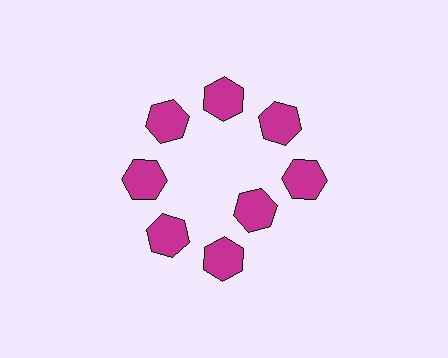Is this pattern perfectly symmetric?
No. The 8 magenta hexagons are arranged in a ring, but one element near the 4 o'clock position is pulled inward toward the center, breaking the 8-fold rotational symmetry.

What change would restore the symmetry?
The symmetry would be restored by moving it outward, back onto the ring so that all 8 hexagons sit at equal angles and equal distance from the center.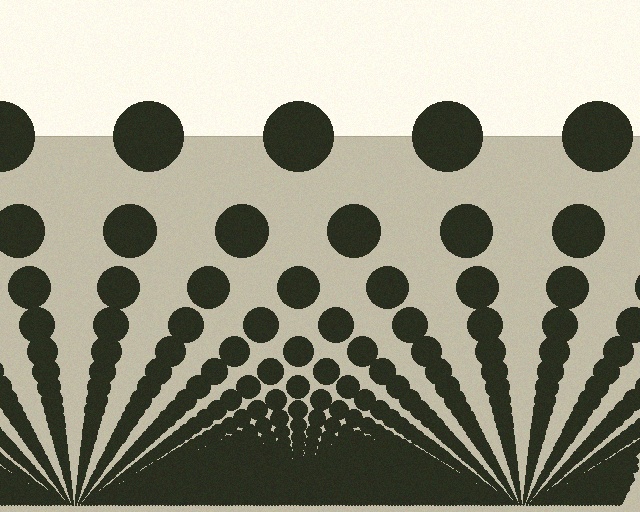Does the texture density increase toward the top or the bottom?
Density increases toward the bottom.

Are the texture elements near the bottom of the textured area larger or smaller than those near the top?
Smaller. The gradient is inverted — elements near the bottom are smaller and denser.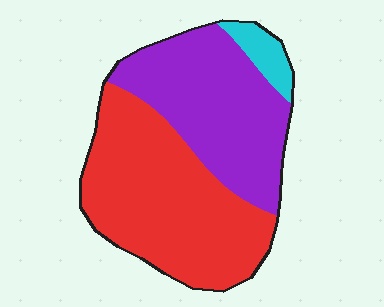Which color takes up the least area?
Cyan, at roughly 5%.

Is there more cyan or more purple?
Purple.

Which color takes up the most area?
Red, at roughly 55%.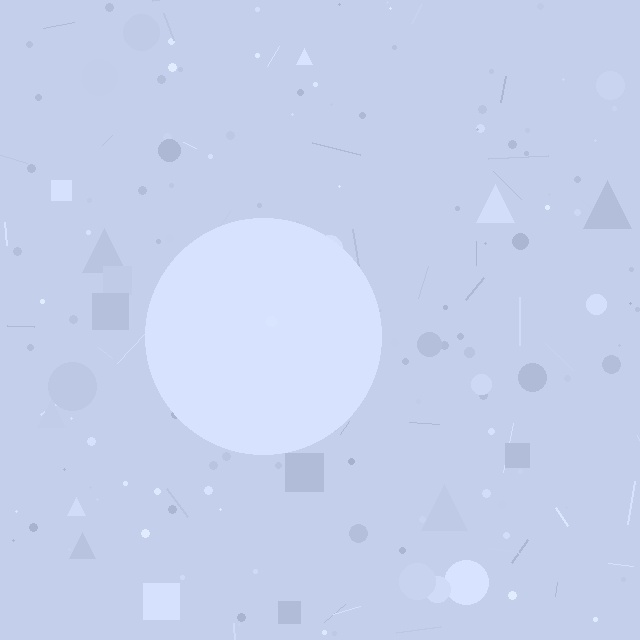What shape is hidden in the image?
A circle is hidden in the image.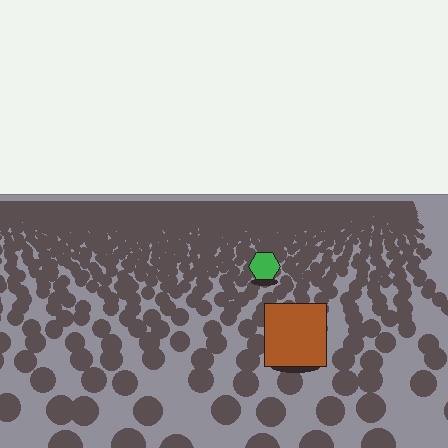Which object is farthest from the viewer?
The green hexagon is farthest from the viewer. It appears smaller and the ground texture around it is denser.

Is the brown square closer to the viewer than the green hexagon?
Yes. The brown square is closer — you can tell from the texture gradient: the ground texture is coarser near it.